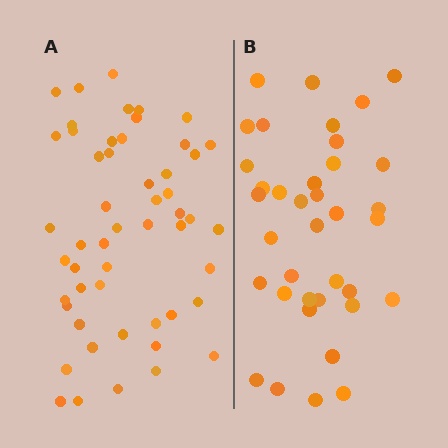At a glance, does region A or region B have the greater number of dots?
Region A (the left region) has more dots.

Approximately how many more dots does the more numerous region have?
Region A has approximately 15 more dots than region B.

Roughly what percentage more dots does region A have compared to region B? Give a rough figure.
About 40% more.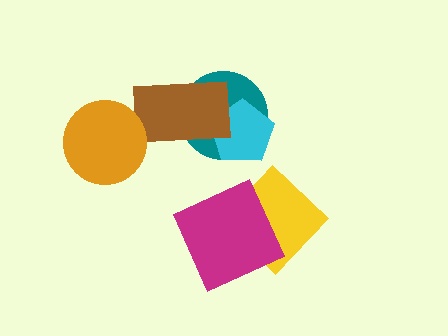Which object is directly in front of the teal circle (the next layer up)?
The cyan pentagon is directly in front of the teal circle.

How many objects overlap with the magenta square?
1 object overlaps with the magenta square.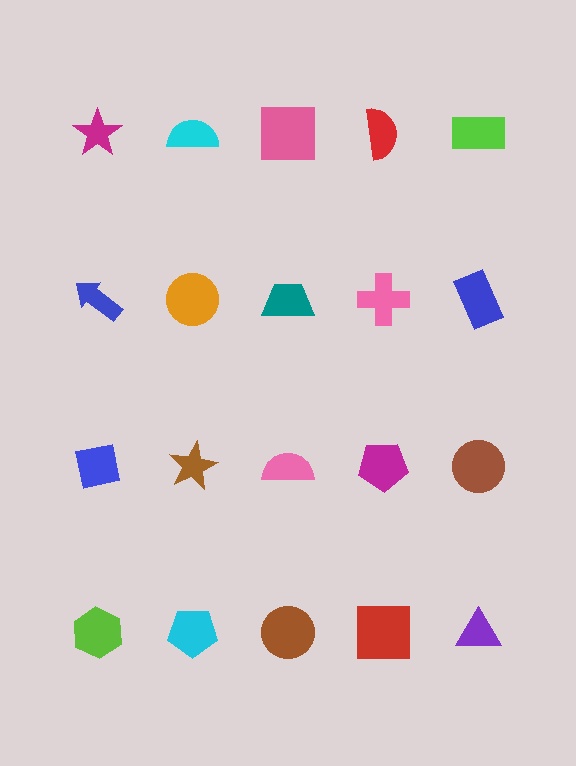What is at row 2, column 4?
A pink cross.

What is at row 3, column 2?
A brown star.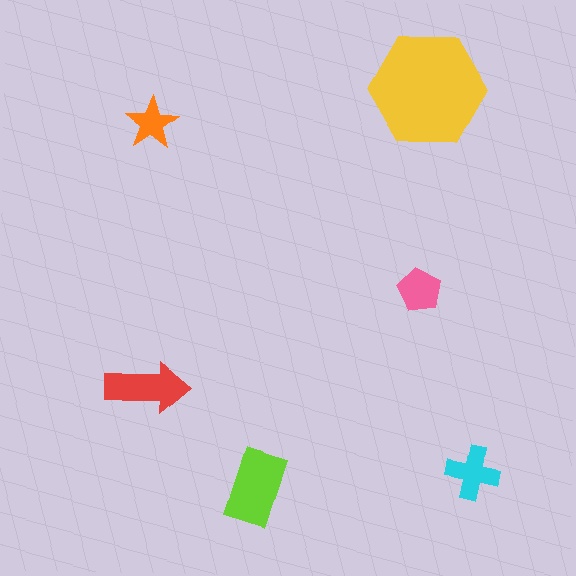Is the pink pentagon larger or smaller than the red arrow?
Smaller.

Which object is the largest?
The yellow hexagon.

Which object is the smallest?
The orange star.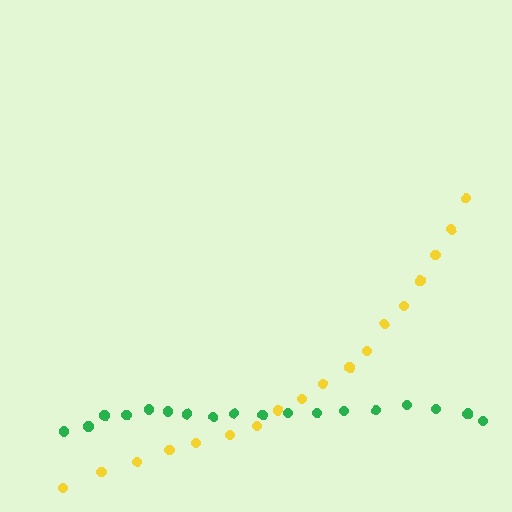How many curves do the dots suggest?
There are 2 distinct paths.